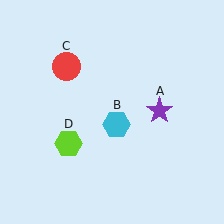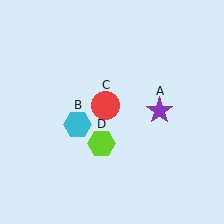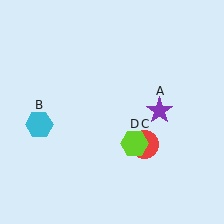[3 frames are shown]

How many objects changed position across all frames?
3 objects changed position: cyan hexagon (object B), red circle (object C), lime hexagon (object D).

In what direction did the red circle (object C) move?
The red circle (object C) moved down and to the right.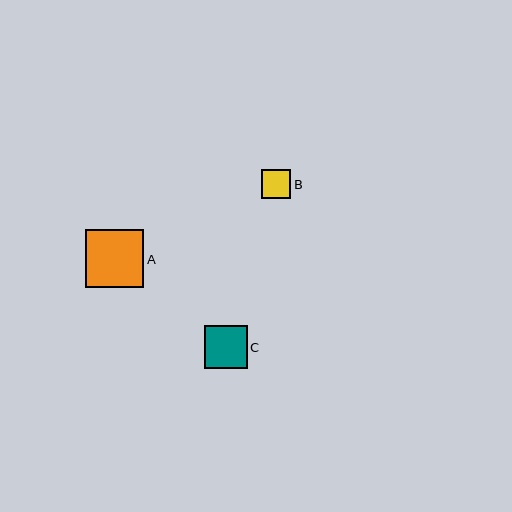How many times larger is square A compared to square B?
Square A is approximately 2.0 times the size of square B.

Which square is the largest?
Square A is the largest with a size of approximately 58 pixels.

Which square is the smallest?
Square B is the smallest with a size of approximately 29 pixels.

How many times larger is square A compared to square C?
Square A is approximately 1.3 times the size of square C.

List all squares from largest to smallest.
From largest to smallest: A, C, B.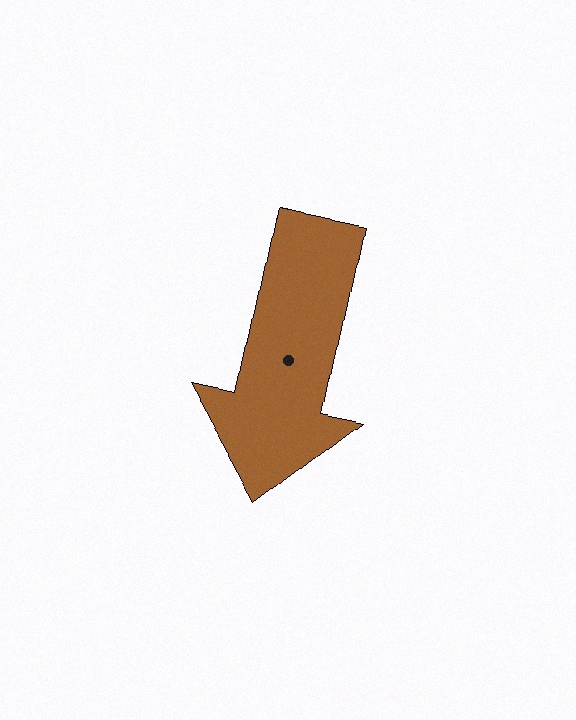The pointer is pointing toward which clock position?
Roughly 6 o'clock.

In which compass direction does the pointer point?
South.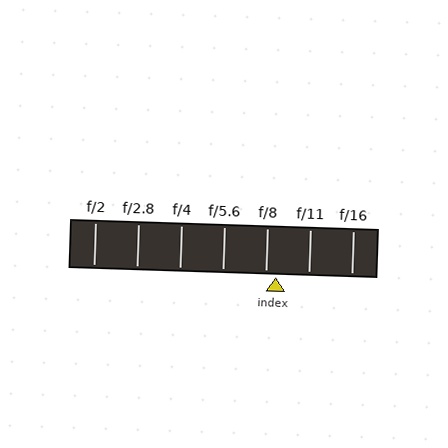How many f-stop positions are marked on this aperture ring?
There are 7 f-stop positions marked.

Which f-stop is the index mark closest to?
The index mark is closest to f/8.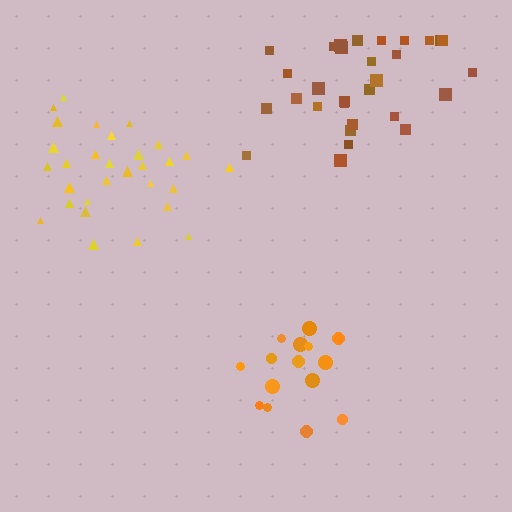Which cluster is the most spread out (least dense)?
Brown.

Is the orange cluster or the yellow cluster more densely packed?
Orange.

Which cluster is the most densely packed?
Orange.